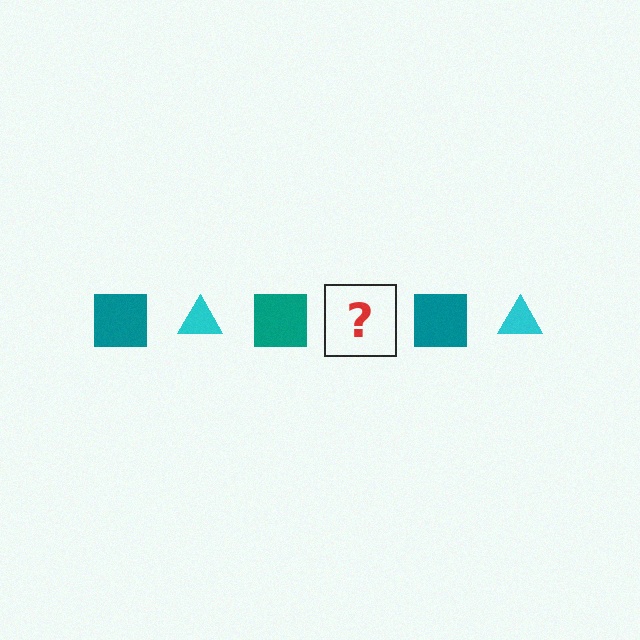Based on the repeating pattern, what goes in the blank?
The blank should be a cyan triangle.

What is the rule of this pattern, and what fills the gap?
The rule is that the pattern alternates between teal square and cyan triangle. The gap should be filled with a cyan triangle.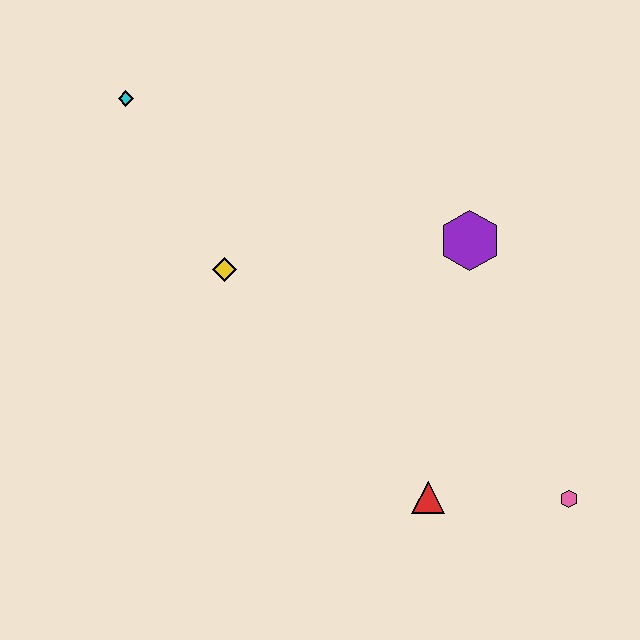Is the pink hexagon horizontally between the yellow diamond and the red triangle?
No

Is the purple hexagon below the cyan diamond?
Yes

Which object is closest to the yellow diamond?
The cyan diamond is closest to the yellow diamond.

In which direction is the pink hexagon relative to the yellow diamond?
The pink hexagon is to the right of the yellow diamond.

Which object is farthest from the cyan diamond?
The pink hexagon is farthest from the cyan diamond.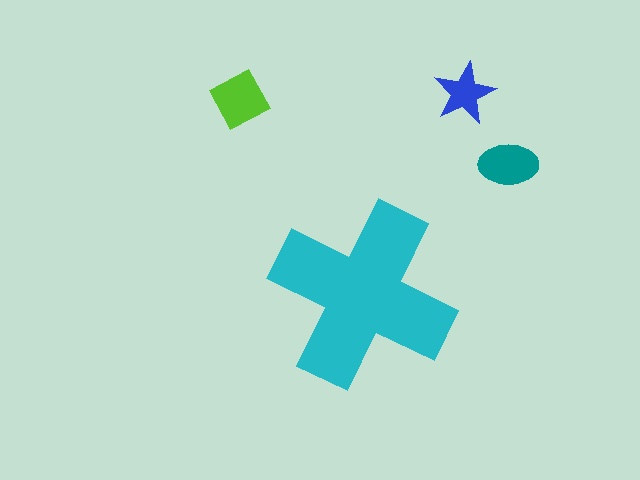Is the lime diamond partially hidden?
No, the lime diamond is fully visible.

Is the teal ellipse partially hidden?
No, the teal ellipse is fully visible.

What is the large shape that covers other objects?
A cyan cross.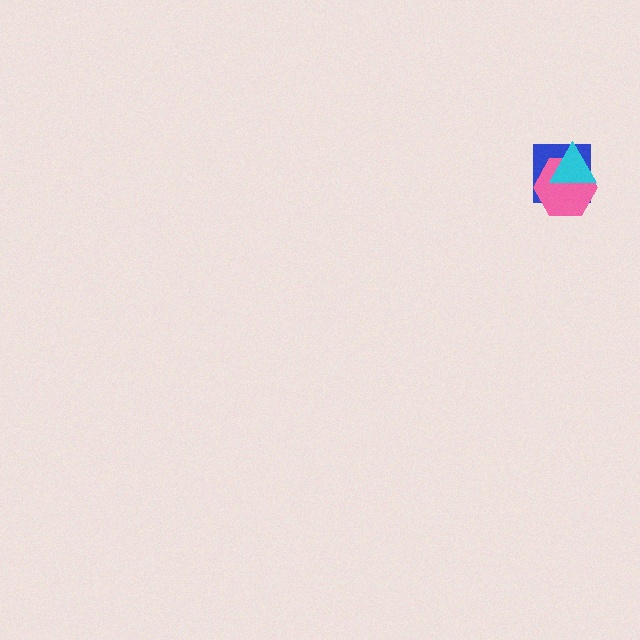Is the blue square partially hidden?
Yes, it is partially covered by another shape.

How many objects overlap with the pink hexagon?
2 objects overlap with the pink hexagon.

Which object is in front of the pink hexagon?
The cyan triangle is in front of the pink hexagon.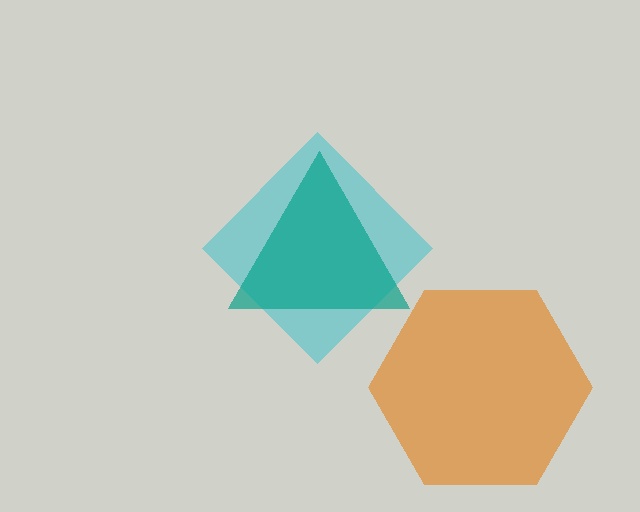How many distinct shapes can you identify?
There are 3 distinct shapes: an orange hexagon, a cyan diamond, a teal triangle.